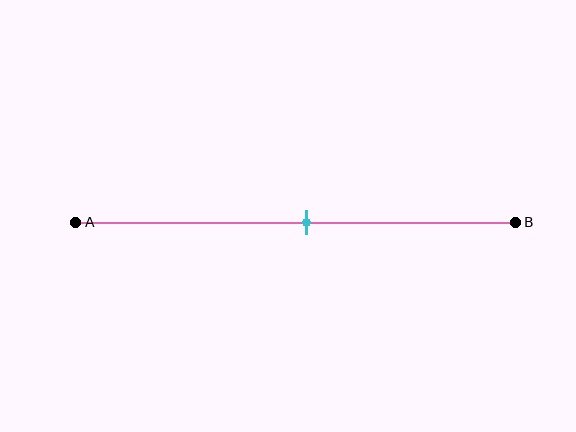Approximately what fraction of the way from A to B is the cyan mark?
The cyan mark is approximately 50% of the way from A to B.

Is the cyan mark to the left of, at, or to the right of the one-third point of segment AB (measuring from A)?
The cyan mark is to the right of the one-third point of segment AB.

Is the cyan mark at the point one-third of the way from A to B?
No, the mark is at about 50% from A, not at the 33% one-third point.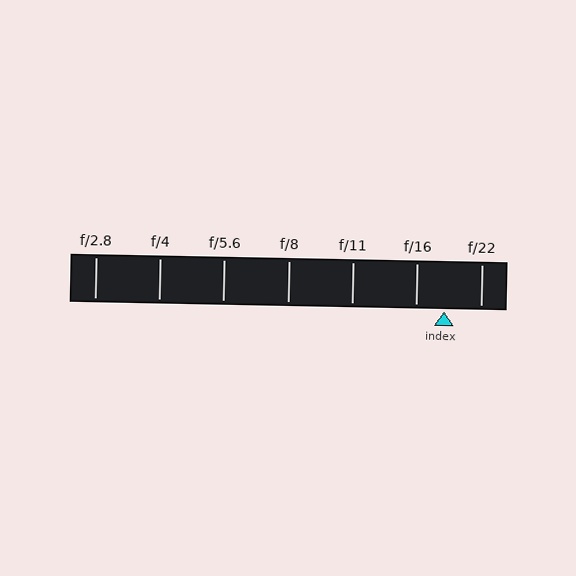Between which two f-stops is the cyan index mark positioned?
The index mark is between f/16 and f/22.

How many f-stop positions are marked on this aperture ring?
There are 7 f-stop positions marked.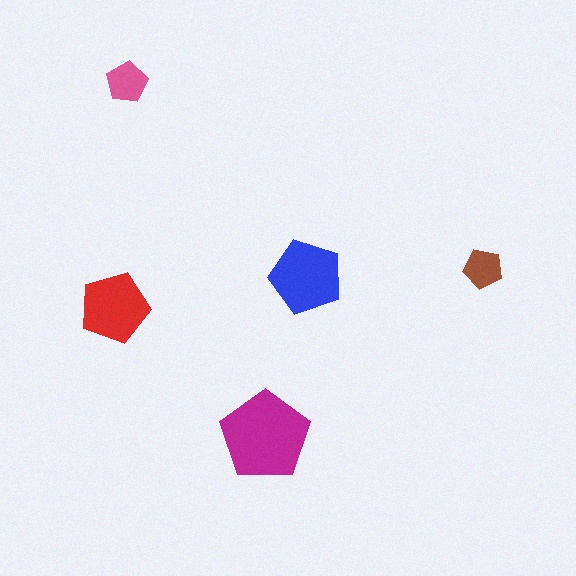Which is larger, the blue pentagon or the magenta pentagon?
The magenta one.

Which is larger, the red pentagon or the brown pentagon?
The red one.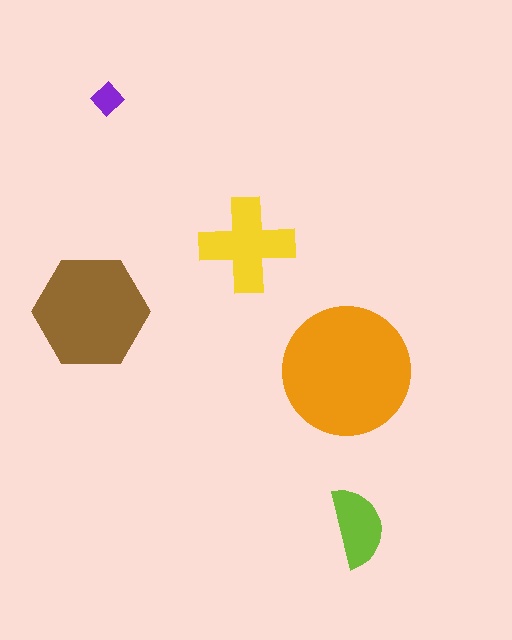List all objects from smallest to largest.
The purple diamond, the lime semicircle, the yellow cross, the brown hexagon, the orange circle.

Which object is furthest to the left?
The brown hexagon is leftmost.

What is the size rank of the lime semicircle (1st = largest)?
4th.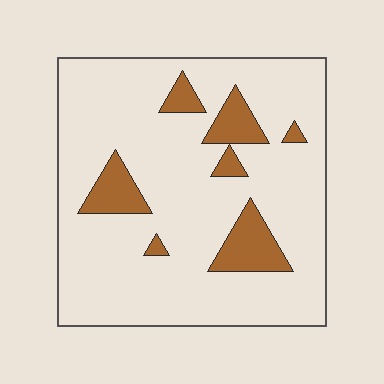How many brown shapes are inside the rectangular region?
7.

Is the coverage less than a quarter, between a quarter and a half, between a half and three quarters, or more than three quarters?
Less than a quarter.